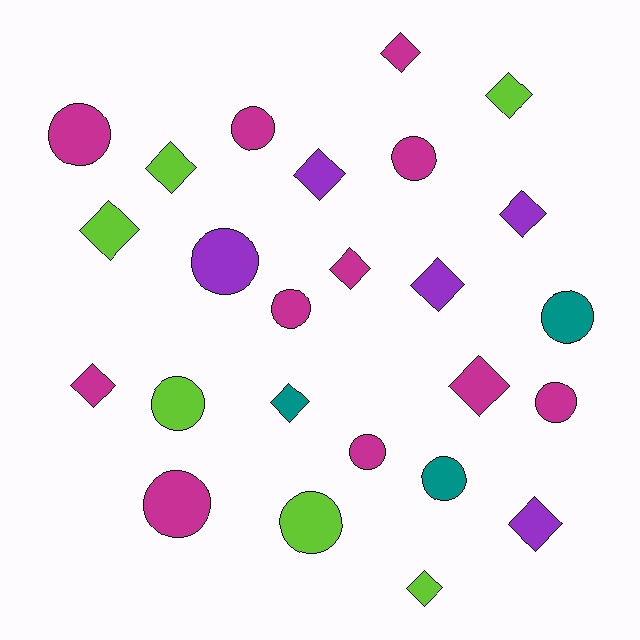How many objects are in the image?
There are 25 objects.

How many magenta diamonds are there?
There are 4 magenta diamonds.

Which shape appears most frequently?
Diamond, with 13 objects.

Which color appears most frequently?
Magenta, with 11 objects.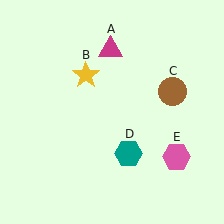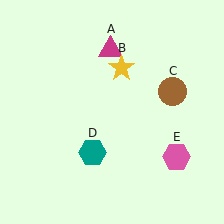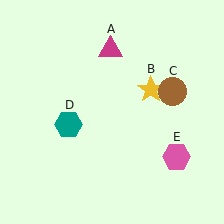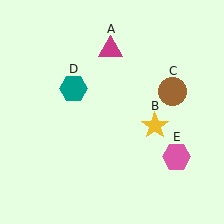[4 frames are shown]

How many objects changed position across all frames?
2 objects changed position: yellow star (object B), teal hexagon (object D).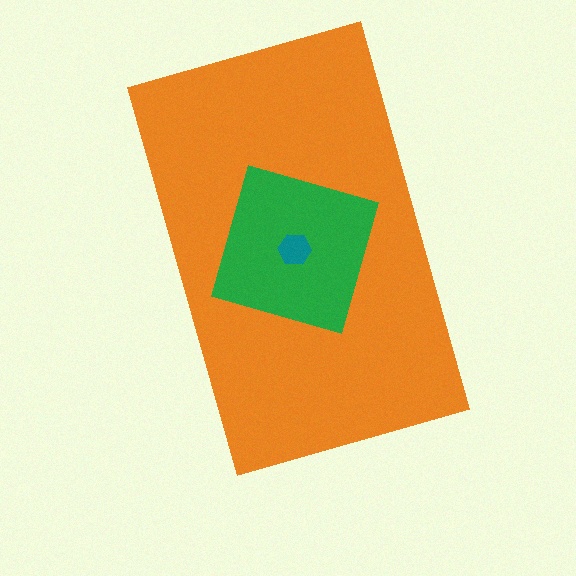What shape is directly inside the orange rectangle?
The green square.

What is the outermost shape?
The orange rectangle.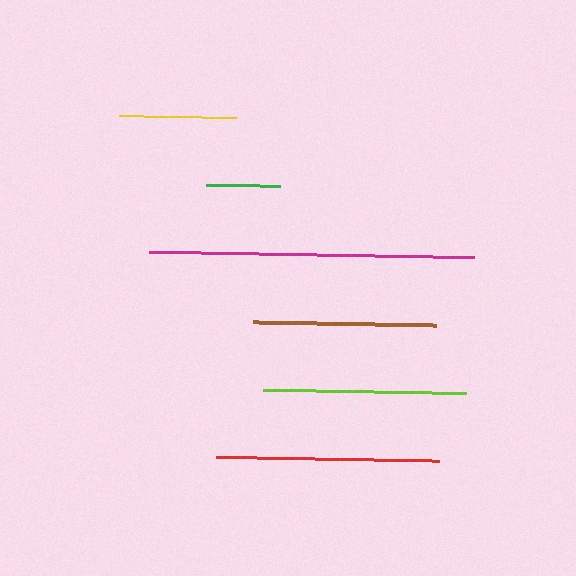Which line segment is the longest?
The magenta line is the longest at approximately 325 pixels.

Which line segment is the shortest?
The green line is the shortest at approximately 74 pixels.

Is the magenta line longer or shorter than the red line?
The magenta line is longer than the red line.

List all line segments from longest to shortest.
From longest to shortest: magenta, red, lime, brown, yellow, green.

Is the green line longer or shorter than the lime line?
The lime line is longer than the green line.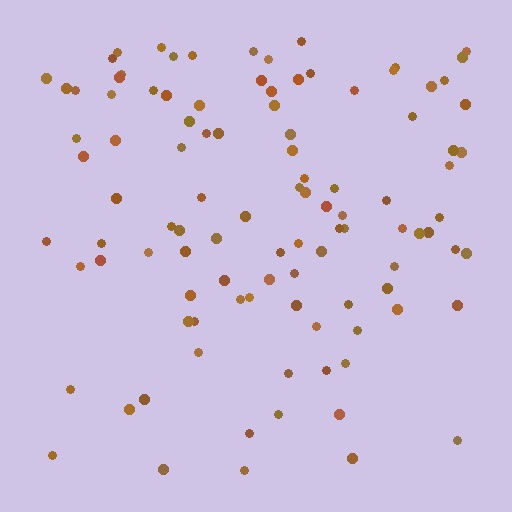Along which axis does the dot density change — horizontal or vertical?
Vertical.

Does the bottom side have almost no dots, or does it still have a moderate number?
Still a moderate number, just noticeably fewer than the top.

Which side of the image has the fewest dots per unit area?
The bottom.